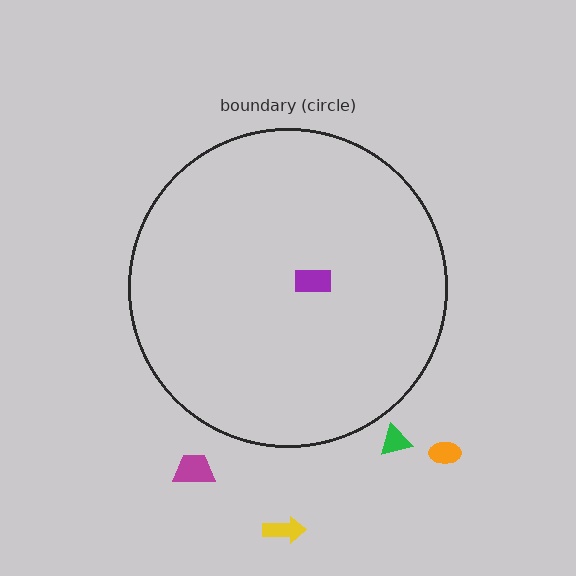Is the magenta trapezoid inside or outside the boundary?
Outside.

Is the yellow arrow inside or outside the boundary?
Outside.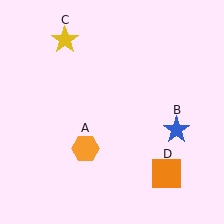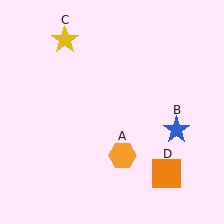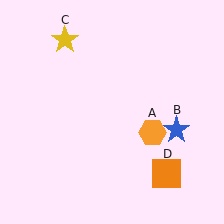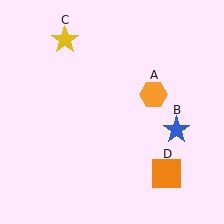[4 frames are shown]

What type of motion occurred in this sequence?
The orange hexagon (object A) rotated counterclockwise around the center of the scene.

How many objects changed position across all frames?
1 object changed position: orange hexagon (object A).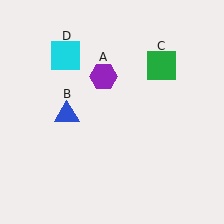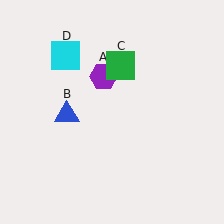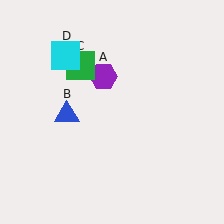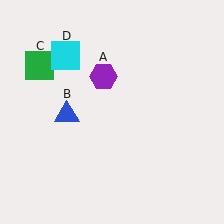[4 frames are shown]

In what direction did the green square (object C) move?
The green square (object C) moved left.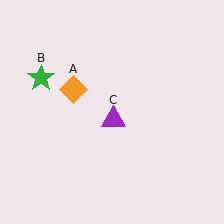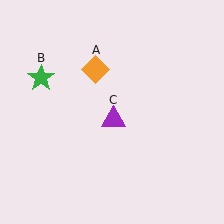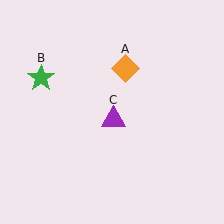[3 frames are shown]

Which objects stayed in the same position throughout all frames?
Green star (object B) and purple triangle (object C) remained stationary.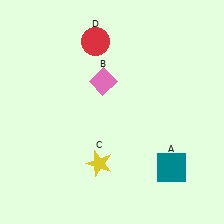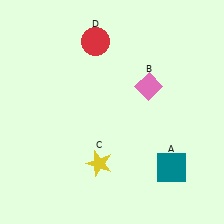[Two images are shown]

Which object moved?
The pink diamond (B) moved right.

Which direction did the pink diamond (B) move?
The pink diamond (B) moved right.